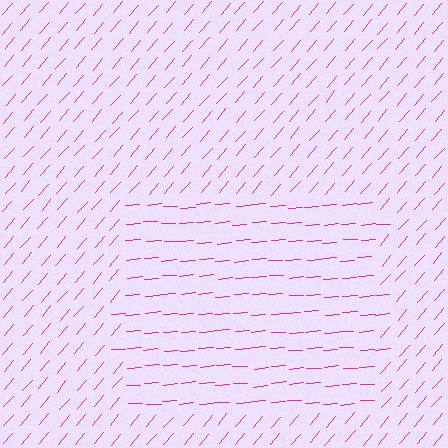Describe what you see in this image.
The image is filled with small magenta line segments. A rectangle region in the image has lines oriented differently from the surrounding lines, creating a visible texture boundary.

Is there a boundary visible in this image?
Yes, there is a texture boundary formed by a change in line orientation.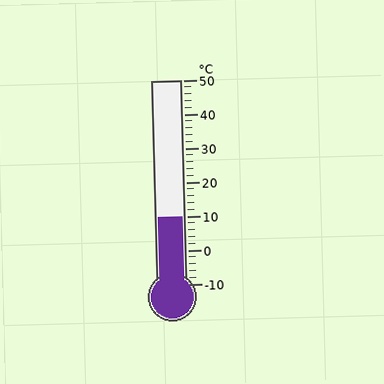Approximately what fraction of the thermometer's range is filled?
The thermometer is filled to approximately 35% of its range.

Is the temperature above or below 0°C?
The temperature is above 0°C.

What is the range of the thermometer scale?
The thermometer scale ranges from -10°C to 50°C.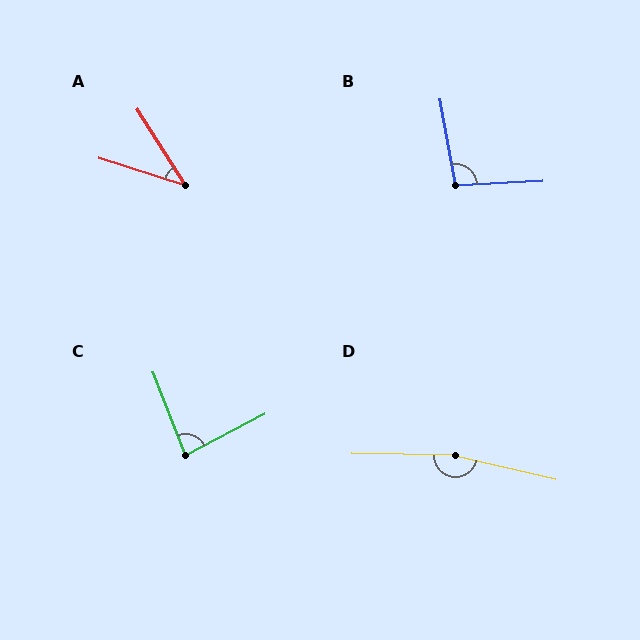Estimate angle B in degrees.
Approximately 97 degrees.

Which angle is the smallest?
A, at approximately 40 degrees.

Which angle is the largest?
D, at approximately 167 degrees.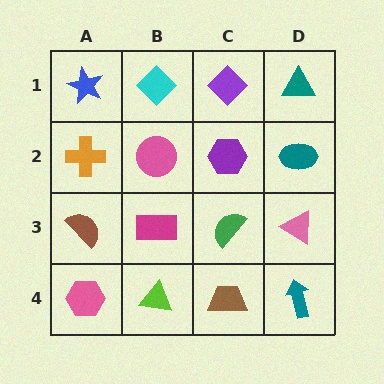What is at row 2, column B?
A pink circle.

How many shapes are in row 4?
4 shapes.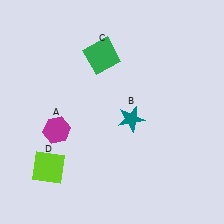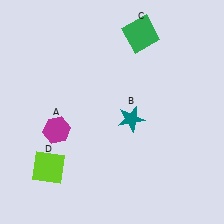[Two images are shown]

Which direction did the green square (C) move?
The green square (C) moved right.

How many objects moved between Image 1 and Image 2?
1 object moved between the two images.